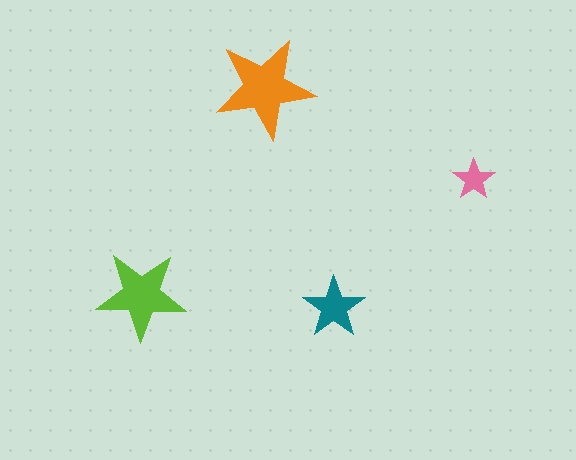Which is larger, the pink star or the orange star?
The orange one.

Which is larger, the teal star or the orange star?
The orange one.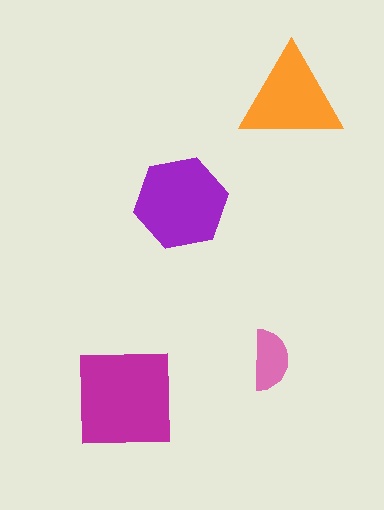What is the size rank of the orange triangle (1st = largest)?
3rd.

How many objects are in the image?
There are 4 objects in the image.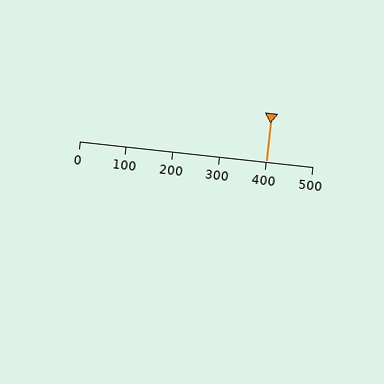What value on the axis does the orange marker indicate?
The marker indicates approximately 400.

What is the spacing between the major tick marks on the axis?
The major ticks are spaced 100 apart.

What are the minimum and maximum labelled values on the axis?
The axis runs from 0 to 500.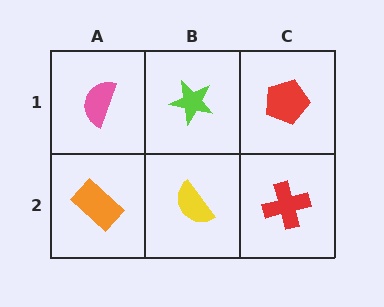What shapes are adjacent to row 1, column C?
A red cross (row 2, column C), a lime star (row 1, column B).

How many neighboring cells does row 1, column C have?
2.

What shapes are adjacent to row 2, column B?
A lime star (row 1, column B), an orange rectangle (row 2, column A), a red cross (row 2, column C).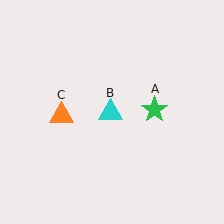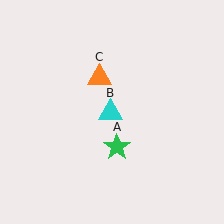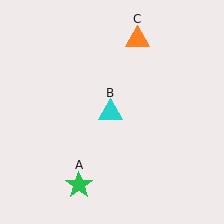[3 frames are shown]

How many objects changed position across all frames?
2 objects changed position: green star (object A), orange triangle (object C).